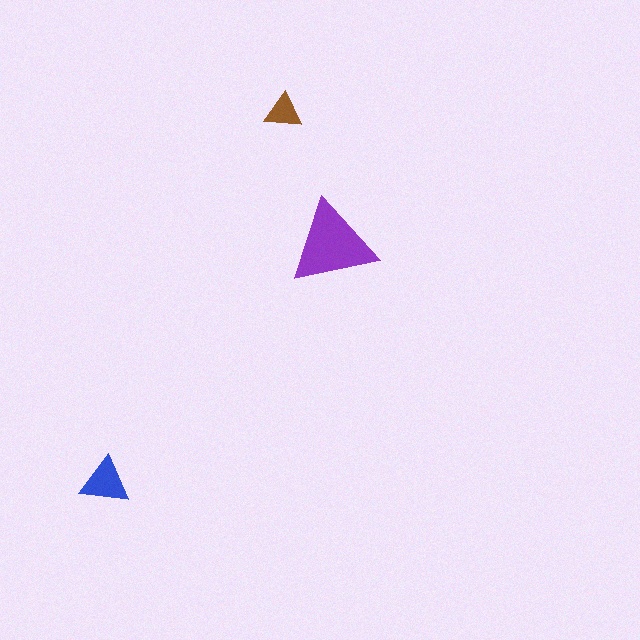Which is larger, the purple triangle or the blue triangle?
The purple one.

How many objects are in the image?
There are 3 objects in the image.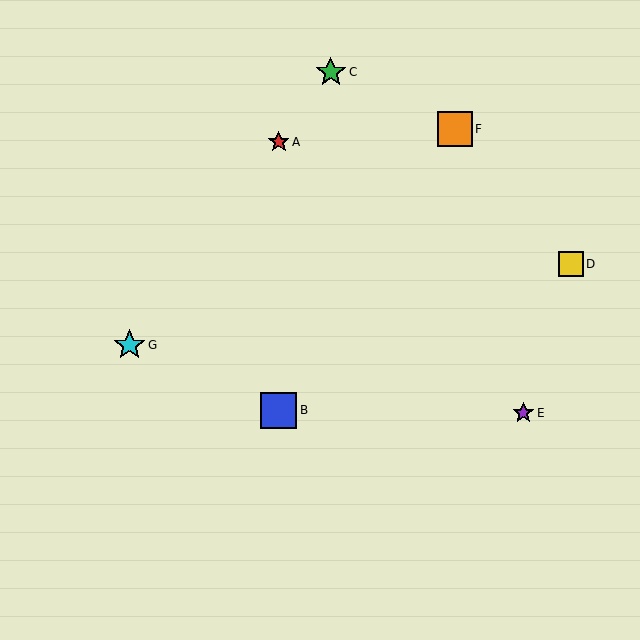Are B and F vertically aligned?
No, B is at x≈279 and F is at x≈455.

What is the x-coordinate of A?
Object A is at x≈279.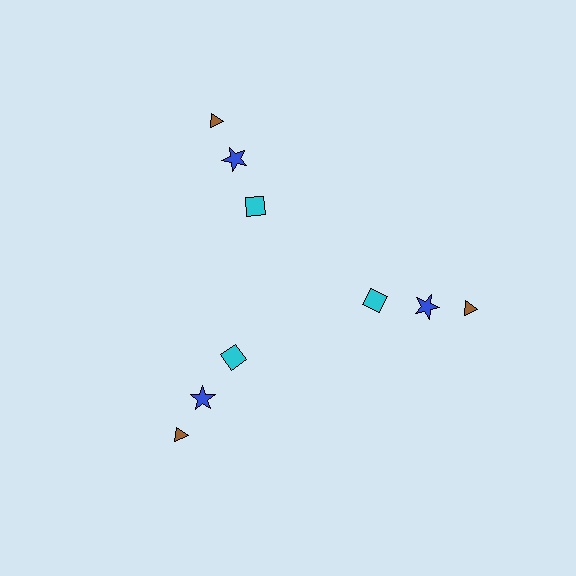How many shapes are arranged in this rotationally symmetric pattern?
There are 9 shapes, arranged in 3 groups of 3.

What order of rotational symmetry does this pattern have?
This pattern has 3-fold rotational symmetry.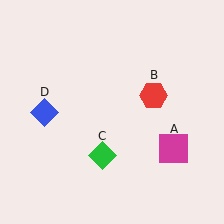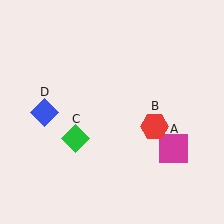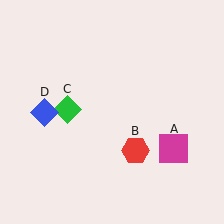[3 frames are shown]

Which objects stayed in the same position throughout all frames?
Magenta square (object A) and blue diamond (object D) remained stationary.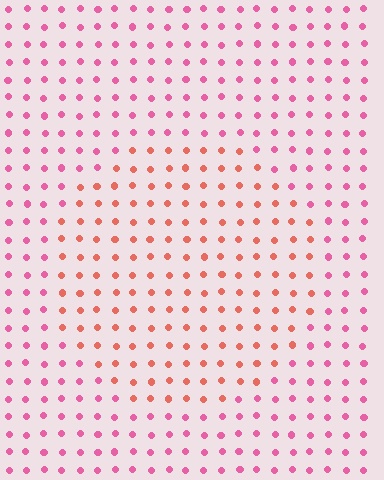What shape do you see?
I see a circle.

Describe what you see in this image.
The image is filled with small pink elements in a uniform arrangement. A circle-shaped region is visible where the elements are tinted to a slightly different hue, forming a subtle color boundary.